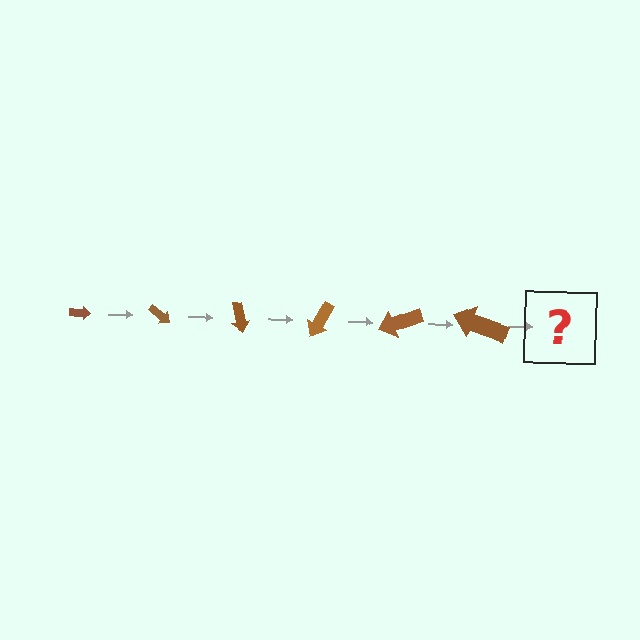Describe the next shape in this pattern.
It should be an arrow, larger than the previous one and rotated 240 degrees from the start.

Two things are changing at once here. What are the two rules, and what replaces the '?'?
The two rules are that the arrow grows larger each step and it rotates 40 degrees each step. The '?' should be an arrow, larger than the previous one and rotated 240 degrees from the start.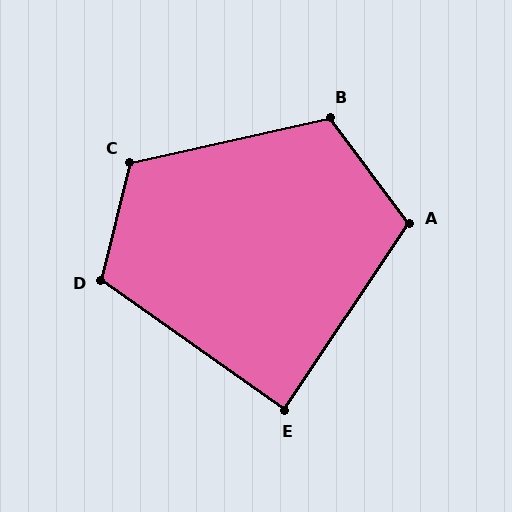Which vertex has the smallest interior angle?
E, at approximately 88 degrees.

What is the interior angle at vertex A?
Approximately 109 degrees (obtuse).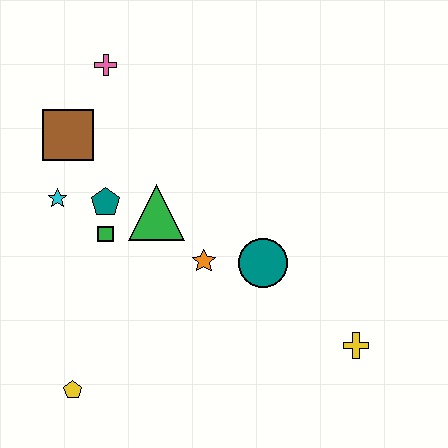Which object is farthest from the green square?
The yellow cross is farthest from the green square.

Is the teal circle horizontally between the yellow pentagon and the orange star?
No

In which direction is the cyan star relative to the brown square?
The cyan star is below the brown square.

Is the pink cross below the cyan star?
No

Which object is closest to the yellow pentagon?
The green square is closest to the yellow pentagon.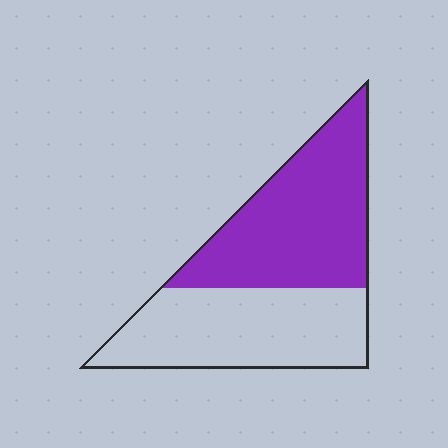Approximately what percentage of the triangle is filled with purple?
Approximately 50%.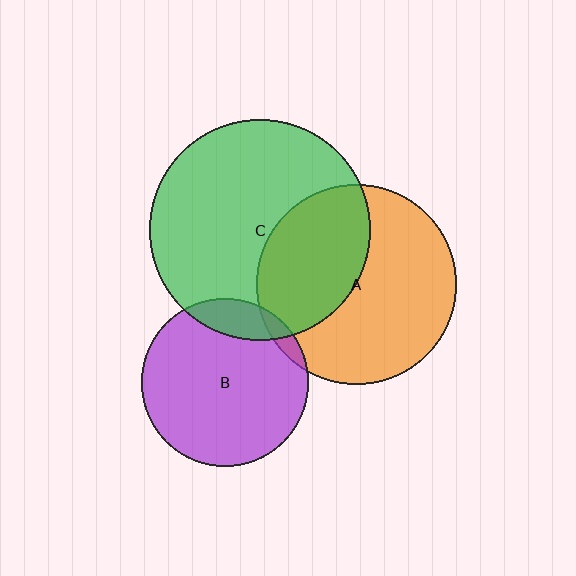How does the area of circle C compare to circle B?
Approximately 1.7 times.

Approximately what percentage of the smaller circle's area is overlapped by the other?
Approximately 40%.